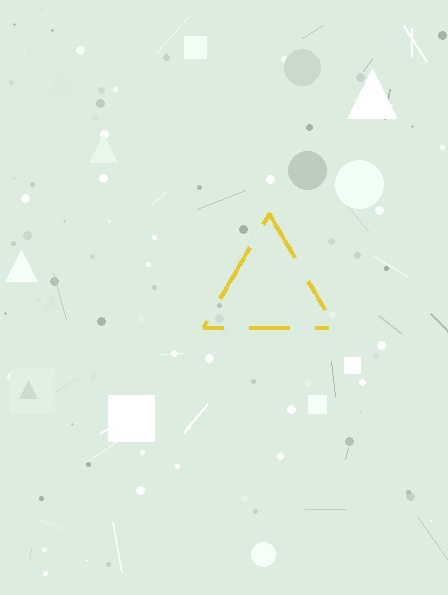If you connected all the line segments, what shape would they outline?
They would outline a triangle.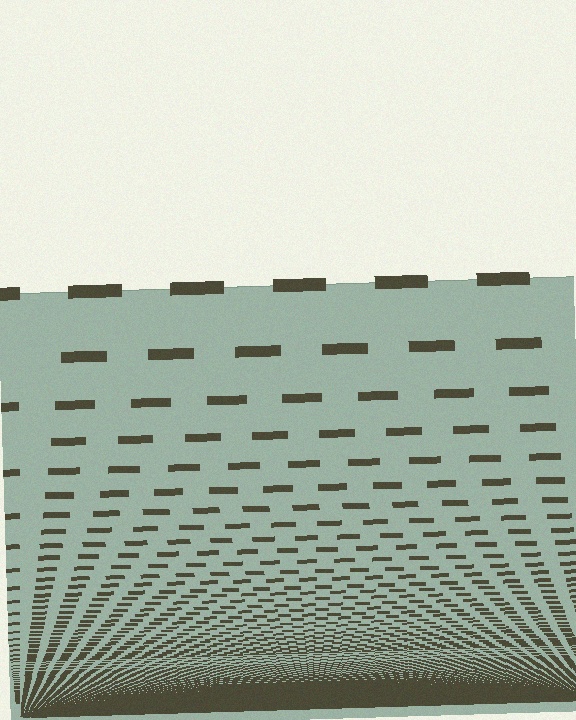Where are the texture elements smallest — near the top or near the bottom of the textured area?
Near the bottom.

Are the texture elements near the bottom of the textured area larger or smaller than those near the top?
Smaller. The gradient is inverted — elements near the bottom are smaller and denser.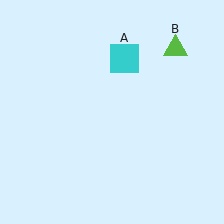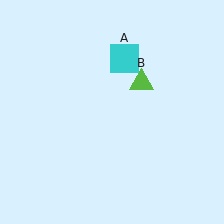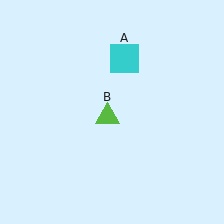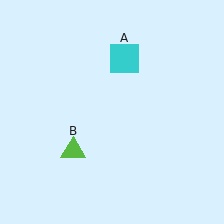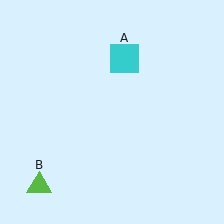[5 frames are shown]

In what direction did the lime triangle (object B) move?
The lime triangle (object B) moved down and to the left.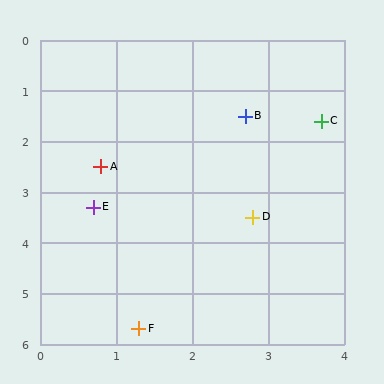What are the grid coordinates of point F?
Point F is at approximately (1.3, 5.7).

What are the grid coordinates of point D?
Point D is at approximately (2.8, 3.5).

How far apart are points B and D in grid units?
Points B and D are about 2.0 grid units apart.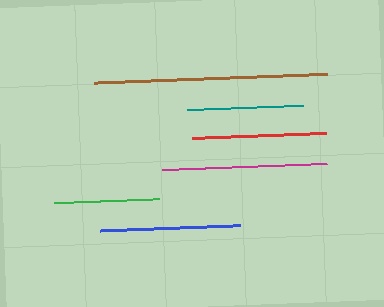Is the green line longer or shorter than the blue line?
The blue line is longer than the green line.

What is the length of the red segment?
The red segment is approximately 134 pixels long.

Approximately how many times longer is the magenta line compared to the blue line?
The magenta line is approximately 1.2 times the length of the blue line.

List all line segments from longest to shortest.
From longest to shortest: brown, magenta, blue, red, teal, green.